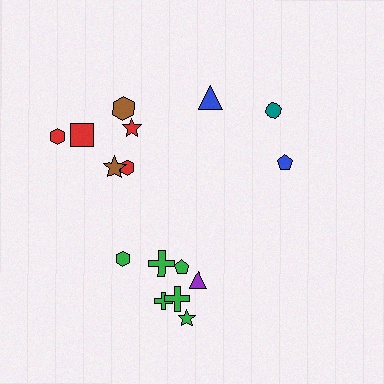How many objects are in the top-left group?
There are 6 objects.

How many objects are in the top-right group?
There are 3 objects.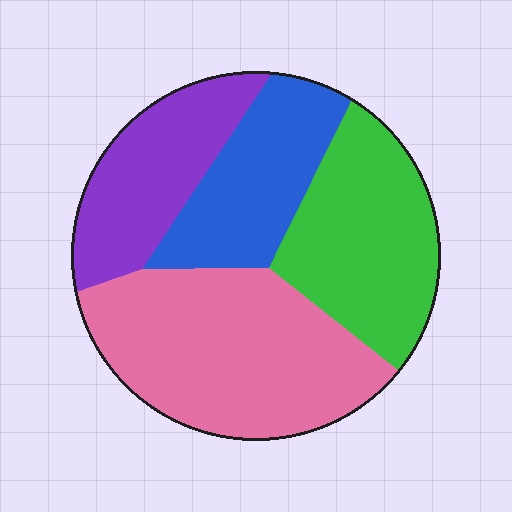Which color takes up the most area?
Pink, at roughly 35%.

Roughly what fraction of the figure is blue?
Blue covers about 20% of the figure.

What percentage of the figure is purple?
Purple takes up less than a quarter of the figure.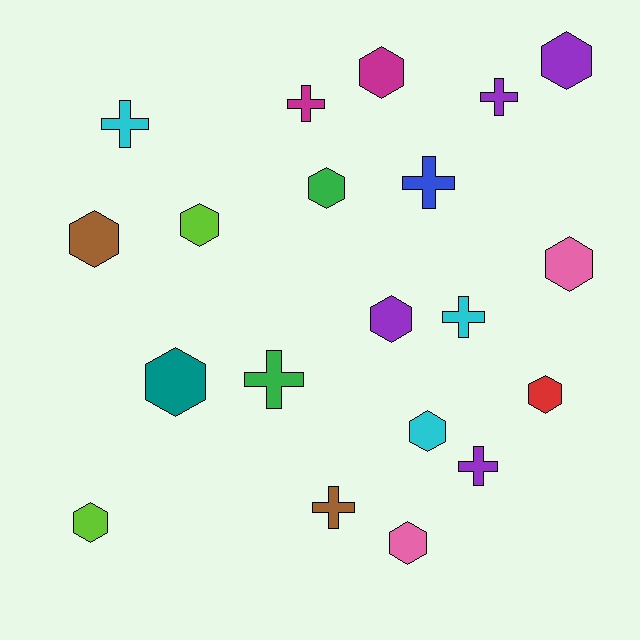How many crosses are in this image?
There are 8 crosses.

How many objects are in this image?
There are 20 objects.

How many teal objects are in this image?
There is 1 teal object.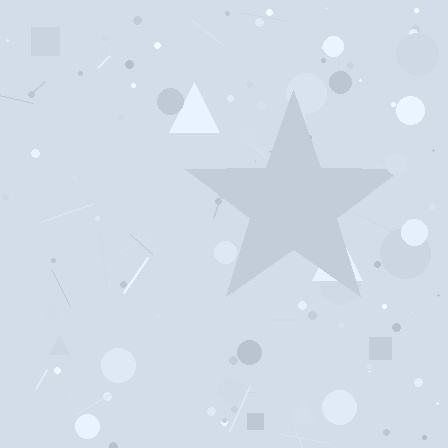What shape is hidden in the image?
A star is hidden in the image.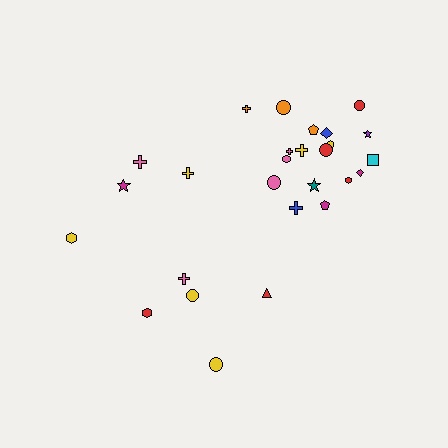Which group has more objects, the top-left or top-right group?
The top-right group.